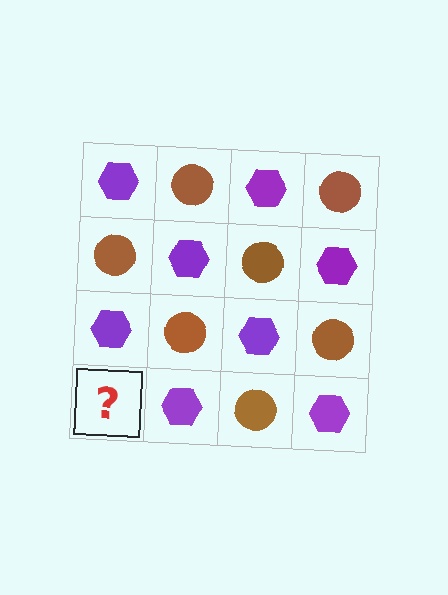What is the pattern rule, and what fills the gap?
The rule is that it alternates purple hexagon and brown circle in a checkerboard pattern. The gap should be filled with a brown circle.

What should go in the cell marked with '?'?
The missing cell should contain a brown circle.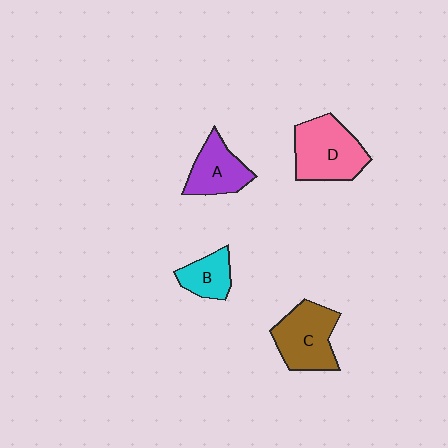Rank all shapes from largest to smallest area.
From largest to smallest: D (pink), C (brown), A (purple), B (cyan).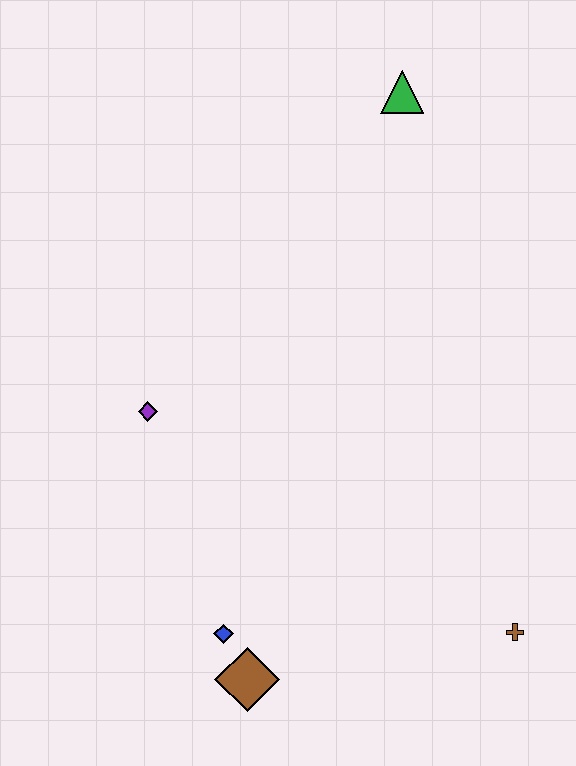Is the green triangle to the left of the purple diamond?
No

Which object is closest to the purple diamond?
The blue diamond is closest to the purple diamond.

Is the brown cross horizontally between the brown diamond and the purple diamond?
No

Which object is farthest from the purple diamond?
The brown cross is farthest from the purple diamond.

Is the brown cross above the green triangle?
No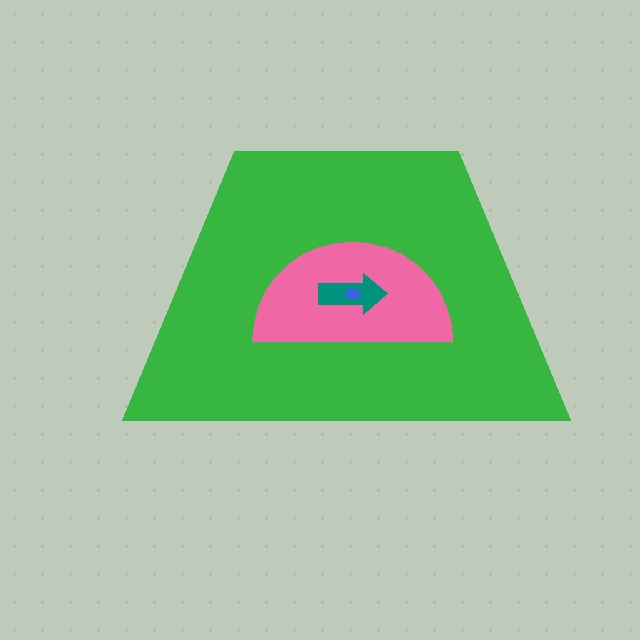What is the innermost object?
The blue ellipse.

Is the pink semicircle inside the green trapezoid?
Yes.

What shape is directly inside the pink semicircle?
The teal arrow.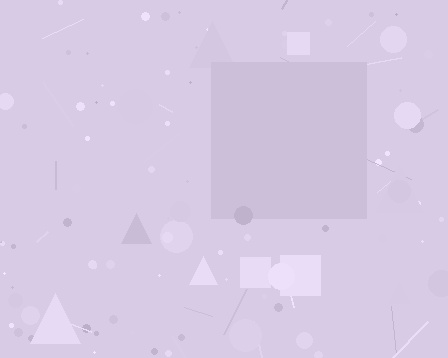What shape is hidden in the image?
A square is hidden in the image.